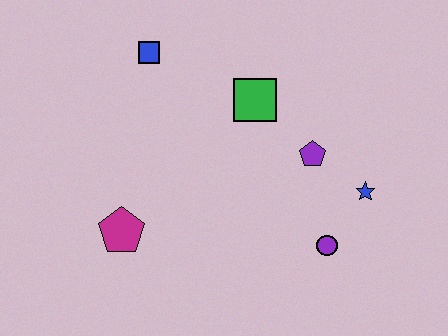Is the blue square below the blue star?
No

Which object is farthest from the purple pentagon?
The magenta pentagon is farthest from the purple pentagon.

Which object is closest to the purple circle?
The blue star is closest to the purple circle.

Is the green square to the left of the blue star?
Yes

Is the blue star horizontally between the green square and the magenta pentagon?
No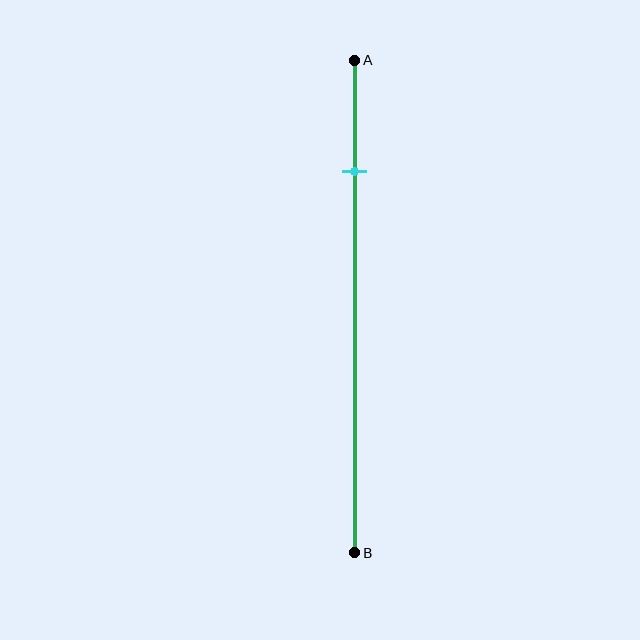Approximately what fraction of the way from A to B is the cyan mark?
The cyan mark is approximately 25% of the way from A to B.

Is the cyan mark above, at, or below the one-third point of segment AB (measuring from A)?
The cyan mark is above the one-third point of segment AB.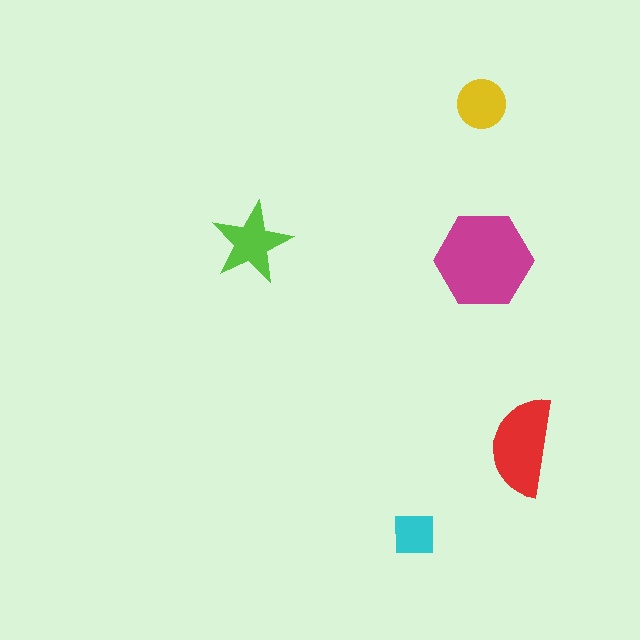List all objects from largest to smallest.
The magenta hexagon, the red semicircle, the lime star, the yellow circle, the cyan square.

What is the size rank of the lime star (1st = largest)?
3rd.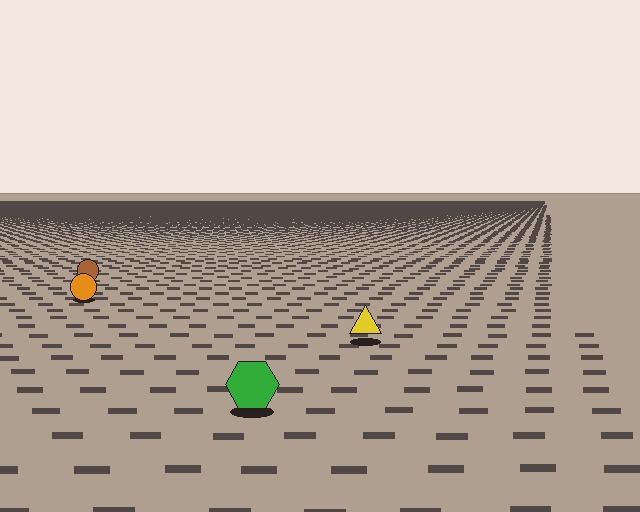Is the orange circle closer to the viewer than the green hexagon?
No. The green hexagon is closer — you can tell from the texture gradient: the ground texture is coarser near it.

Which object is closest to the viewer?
The green hexagon is closest. The texture marks near it are larger and more spread out.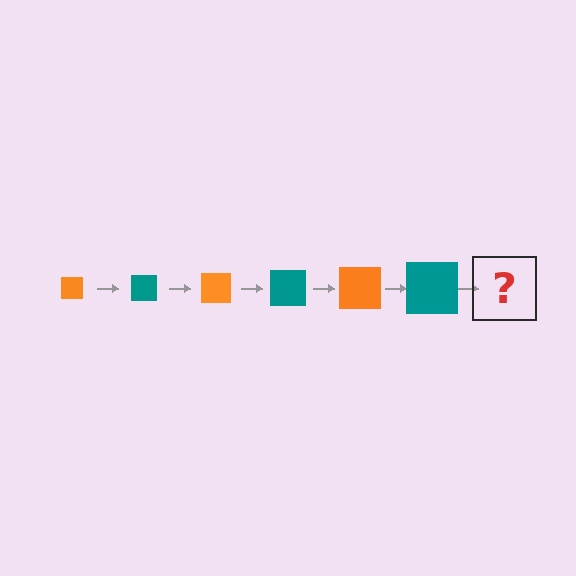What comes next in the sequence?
The next element should be an orange square, larger than the previous one.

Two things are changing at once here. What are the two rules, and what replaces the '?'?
The two rules are that the square grows larger each step and the color cycles through orange and teal. The '?' should be an orange square, larger than the previous one.